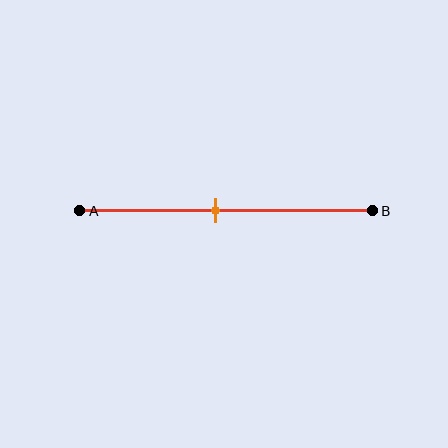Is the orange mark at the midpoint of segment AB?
No, the mark is at about 45% from A, not at the 50% midpoint.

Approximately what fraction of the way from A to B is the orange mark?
The orange mark is approximately 45% of the way from A to B.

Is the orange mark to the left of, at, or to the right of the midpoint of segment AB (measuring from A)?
The orange mark is to the left of the midpoint of segment AB.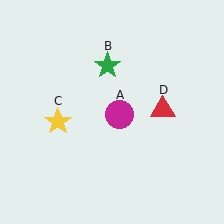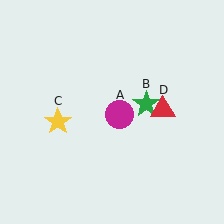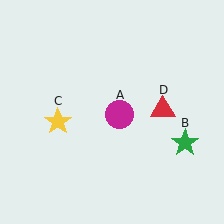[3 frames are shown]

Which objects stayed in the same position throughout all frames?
Magenta circle (object A) and yellow star (object C) and red triangle (object D) remained stationary.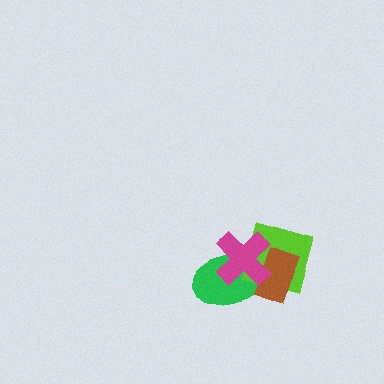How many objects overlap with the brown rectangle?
3 objects overlap with the brown rectangle.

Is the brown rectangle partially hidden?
Yes, it is partially covered by another shape.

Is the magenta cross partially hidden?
No, no other shape covers it.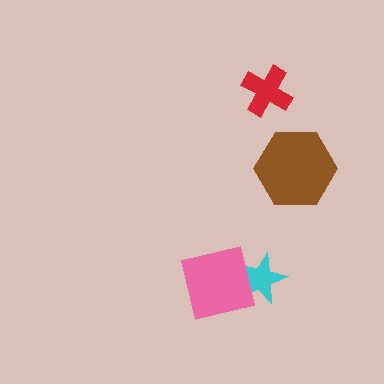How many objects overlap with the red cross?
0 objects overlap with the red cross.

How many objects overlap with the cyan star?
1 object overlaps with the cyan star.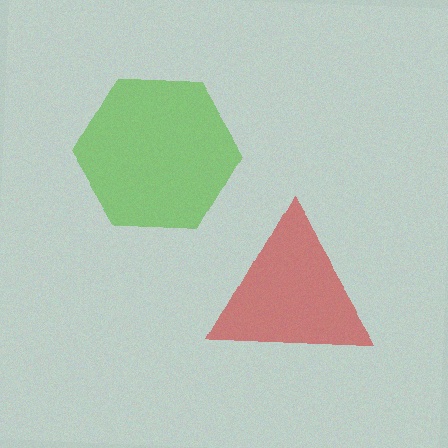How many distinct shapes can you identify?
There are 2 distinct shapes: a red triangle, a lime hexagon.